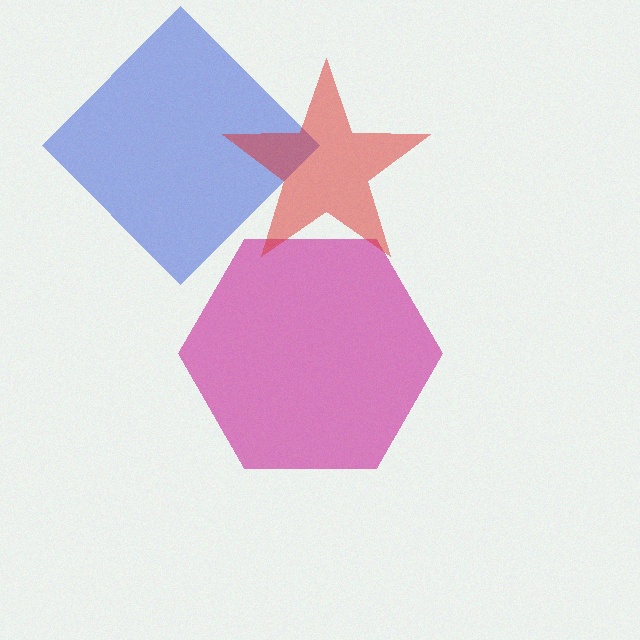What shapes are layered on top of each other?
The layered shapes are: a magenta hexagon, a blue diamond, a red star.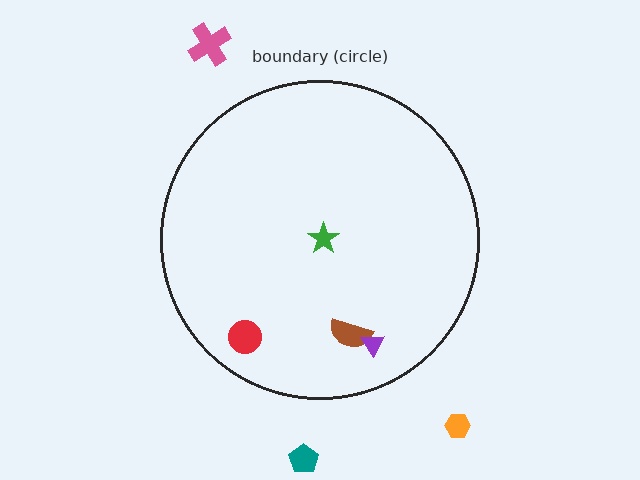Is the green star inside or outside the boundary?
Inside.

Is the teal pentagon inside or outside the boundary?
Outside.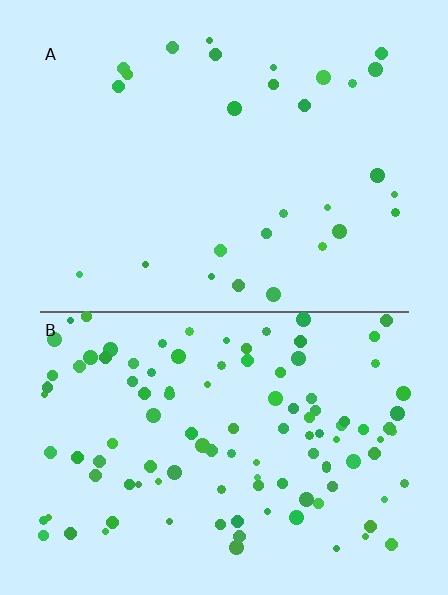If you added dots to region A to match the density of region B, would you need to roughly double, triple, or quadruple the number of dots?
Approximately quadruple.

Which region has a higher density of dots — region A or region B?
B (the bottom).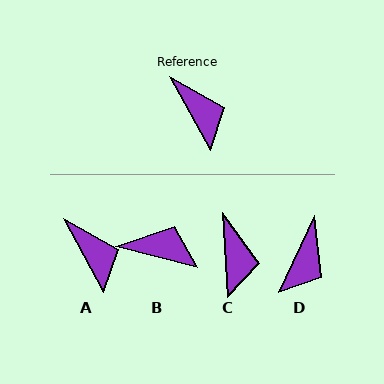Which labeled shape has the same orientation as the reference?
A.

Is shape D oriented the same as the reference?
No, it is off by about 54 degrees.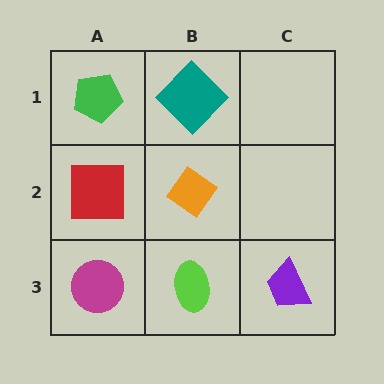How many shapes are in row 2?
2 shapes.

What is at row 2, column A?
A red square.